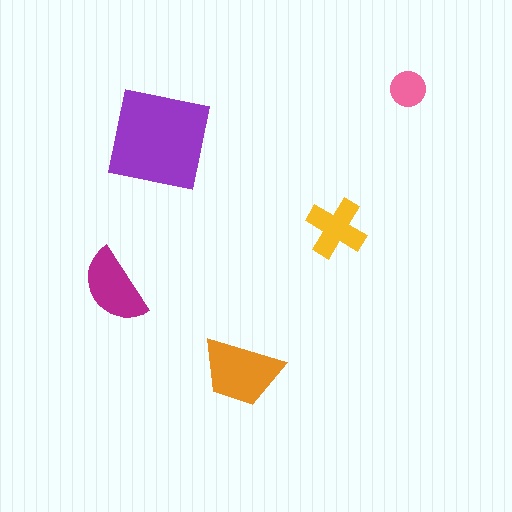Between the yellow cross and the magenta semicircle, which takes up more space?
The magenta semicircle.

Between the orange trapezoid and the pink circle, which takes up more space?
The orange trapezoid.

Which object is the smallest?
The pink circle.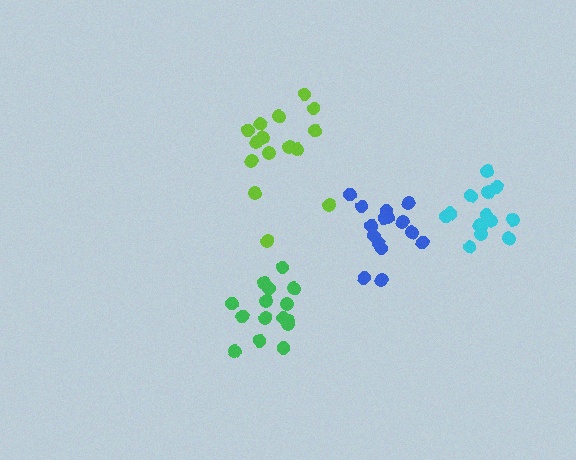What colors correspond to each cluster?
The clusters are colored: blue, lime, green, cyan.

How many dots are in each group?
Group 1: 15 dots, Group 2: 15 dots, Group 3: 15 dots, Group 4: 14 dots (59 total).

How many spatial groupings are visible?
There are 4 spatial groupings.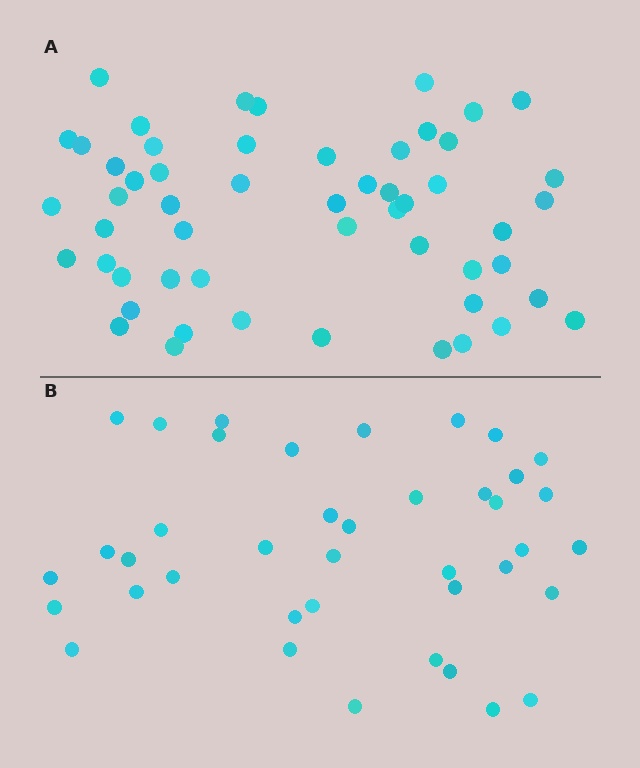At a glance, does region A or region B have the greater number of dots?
Region A (the top region) has more dots.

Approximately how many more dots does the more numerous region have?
Region A has approximately 15 more dots than region B.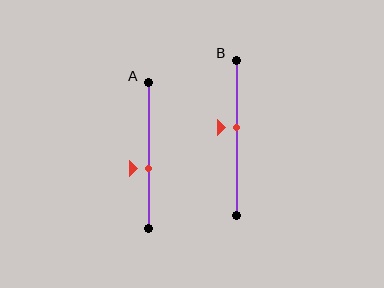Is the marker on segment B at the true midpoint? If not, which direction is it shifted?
No, the marker on segment B is shifted upward by about 7% of the segment length.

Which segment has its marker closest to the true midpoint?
Segment B has its marker closest to the true midpoint.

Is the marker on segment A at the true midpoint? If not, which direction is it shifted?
No, the marker on segment A is shifted downward by about 9% of the segment length.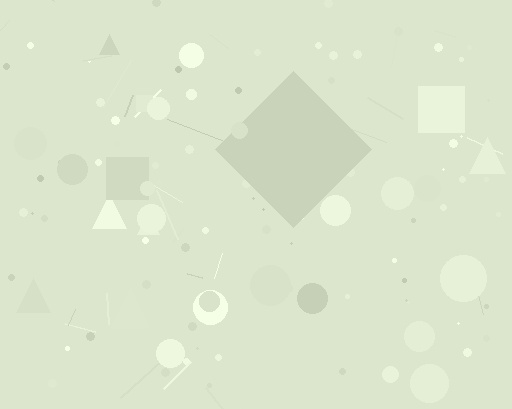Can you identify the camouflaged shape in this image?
The camouflaged shape is a diamond.